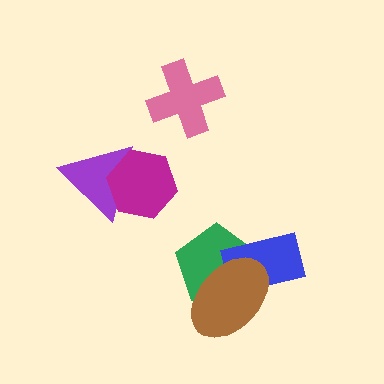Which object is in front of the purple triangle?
The magenta hexagon is in front of the purple triangle.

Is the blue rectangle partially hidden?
Yes, it is partially covered by another shape.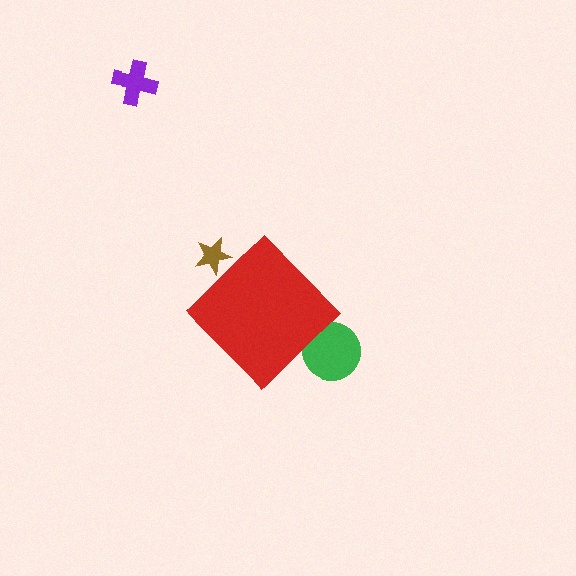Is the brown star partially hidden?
Yes, the brown star is partially hidden behind the red diamond.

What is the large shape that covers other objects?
A red diamond.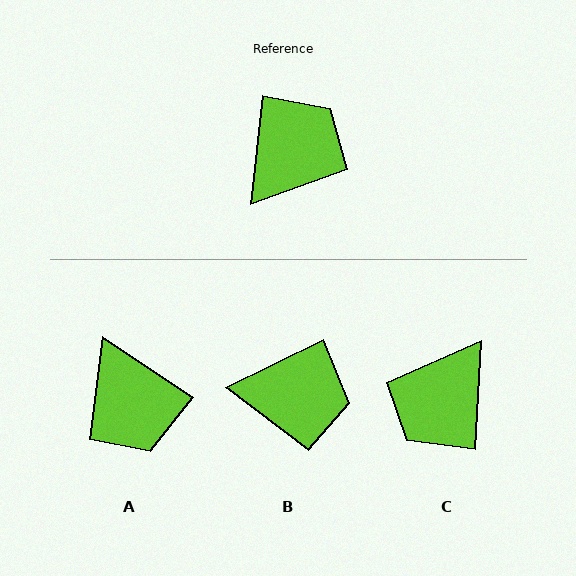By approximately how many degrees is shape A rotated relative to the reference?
Approximately 117 degrees clockwise.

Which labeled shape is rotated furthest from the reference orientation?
C, about 177 degrees away.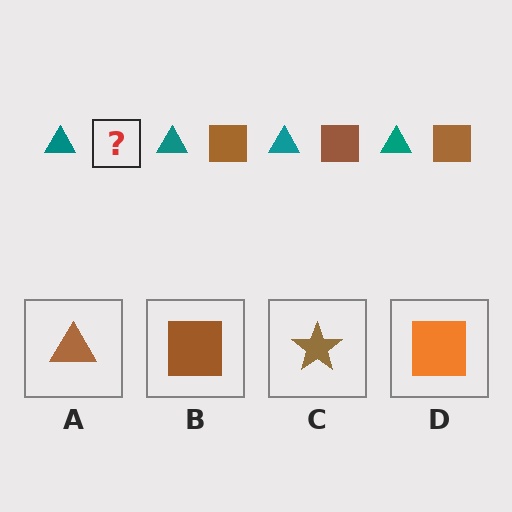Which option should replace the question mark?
Option B.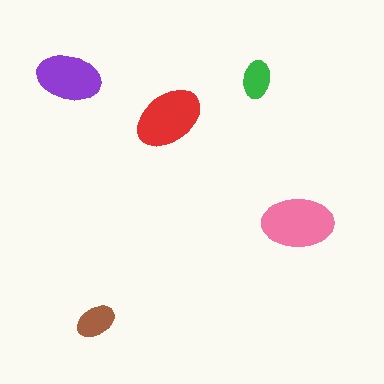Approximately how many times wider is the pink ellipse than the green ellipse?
About 2 times wider.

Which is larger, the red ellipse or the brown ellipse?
The red one.